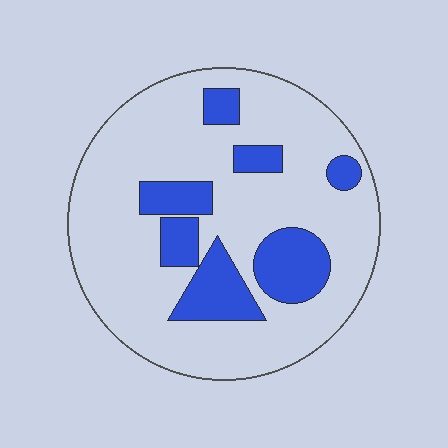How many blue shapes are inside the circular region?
7.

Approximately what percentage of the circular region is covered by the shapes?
Approximately 20%.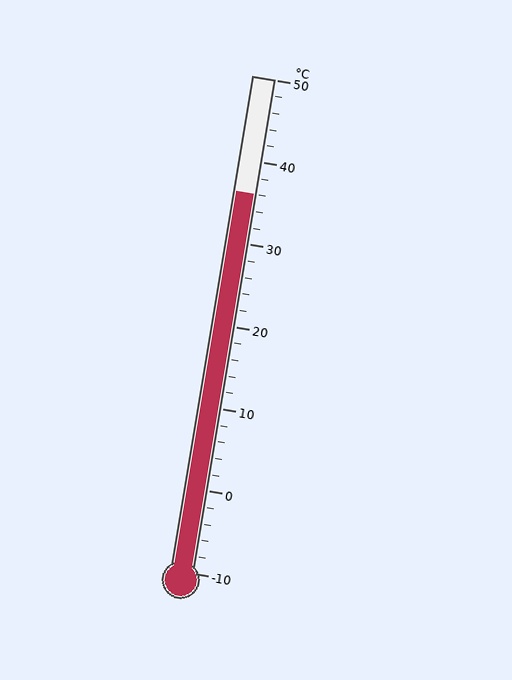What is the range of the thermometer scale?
The thermometer scale ranges from -10°C to 50°C.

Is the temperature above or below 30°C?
The temperature is above 30°C.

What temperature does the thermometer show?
The thermometer shows approximately 36°C.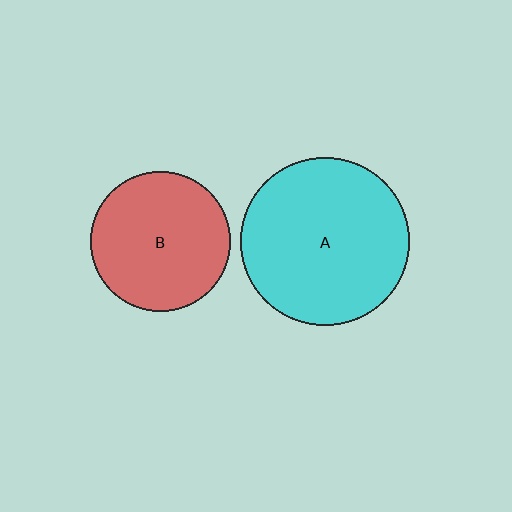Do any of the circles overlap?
No, none of the circles overlap.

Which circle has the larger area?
Circle A (cyan).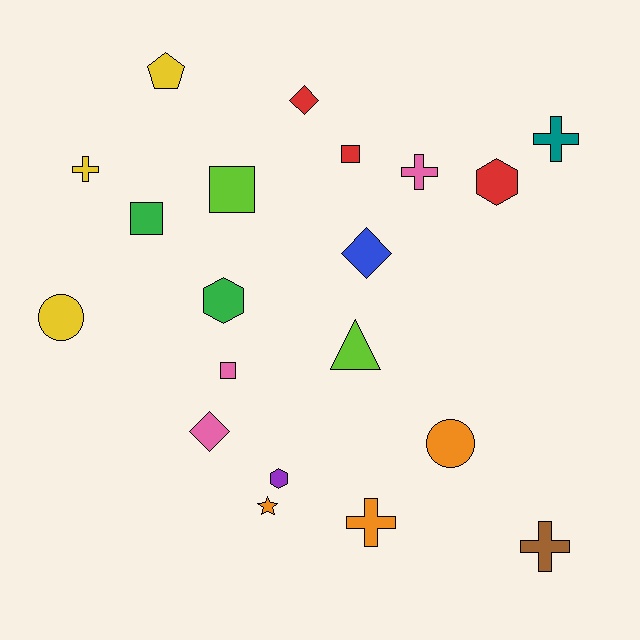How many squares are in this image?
There are 4 squares.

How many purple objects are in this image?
There is 1 purple object.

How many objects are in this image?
There are 20 objects.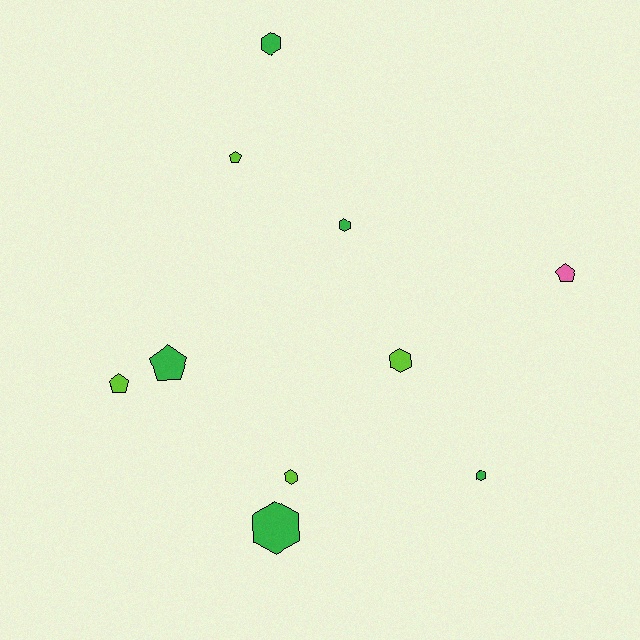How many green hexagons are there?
There are 4 green hexagons.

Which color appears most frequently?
Green, with 5 objects.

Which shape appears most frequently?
Hexagon, with 6 objects.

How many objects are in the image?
There are 10 objects.